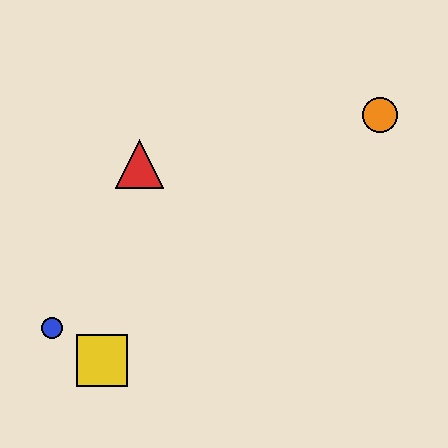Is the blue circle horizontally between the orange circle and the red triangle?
No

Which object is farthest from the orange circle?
The blue circle is farthest from the orange circle.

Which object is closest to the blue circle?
The yellow square is closest to the blue circle.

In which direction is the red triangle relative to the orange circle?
The red triangle is to the left of the orange circle.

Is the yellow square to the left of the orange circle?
Yes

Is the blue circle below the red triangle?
Yes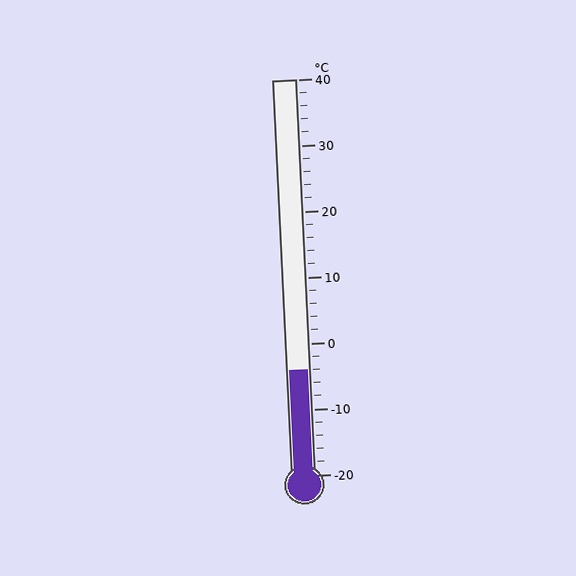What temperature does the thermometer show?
The thermometer shows approximately -4°C.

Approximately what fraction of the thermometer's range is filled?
The thermometer is filled to approximately 25% of its range.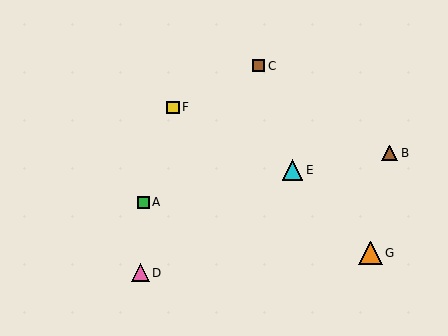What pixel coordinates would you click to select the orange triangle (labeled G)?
Click at (371, 253) to select the orange triangle G.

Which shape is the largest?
The orange triangle (labeled G) is the largest.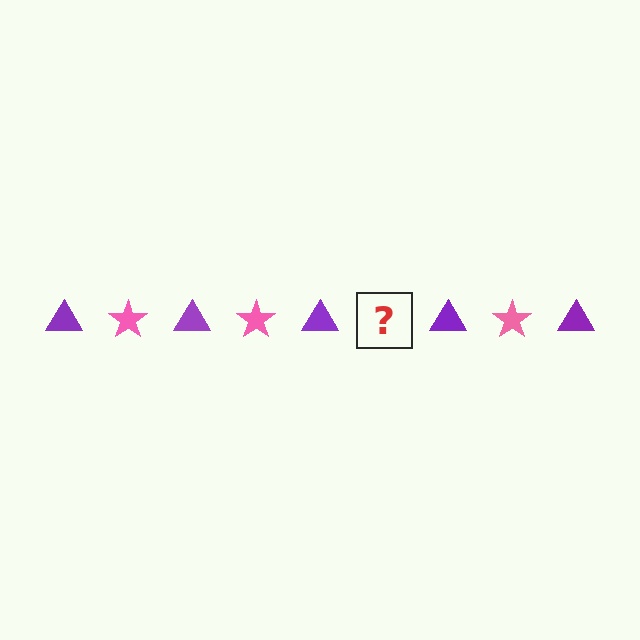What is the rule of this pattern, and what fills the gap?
The rule is that the pattern alternates between purple triangle and pink star. The gap should be filled with a pink star.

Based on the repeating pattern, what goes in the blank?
The blank should be a pink star.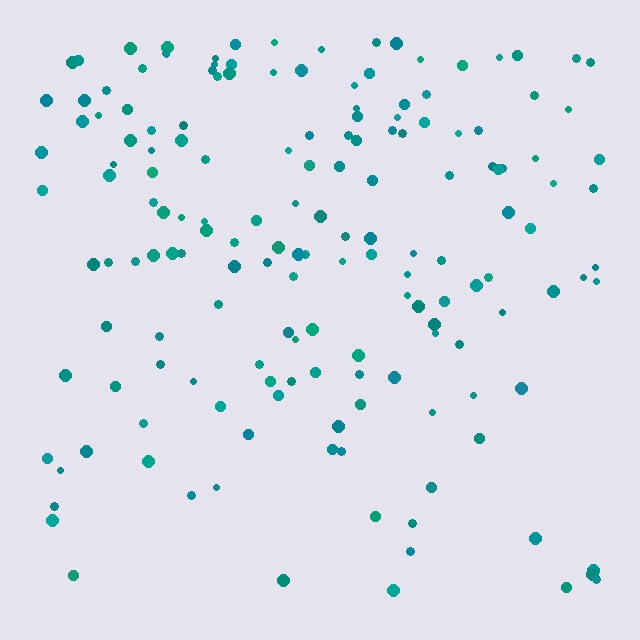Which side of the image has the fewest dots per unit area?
The bottom.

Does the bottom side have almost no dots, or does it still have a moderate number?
Still a moderate number, just noticeably fewer than the top.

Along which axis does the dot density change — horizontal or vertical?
Vertical.